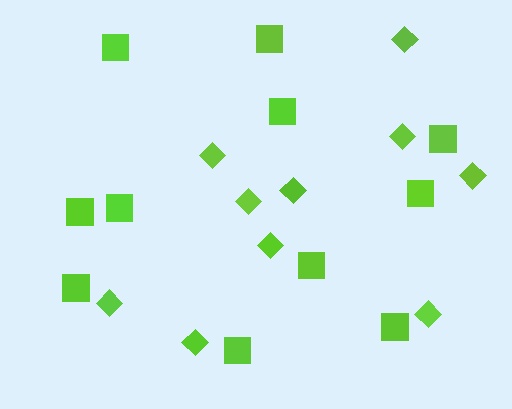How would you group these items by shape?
There are 2 groups: one group of squares (11) and one group of diamonds (10).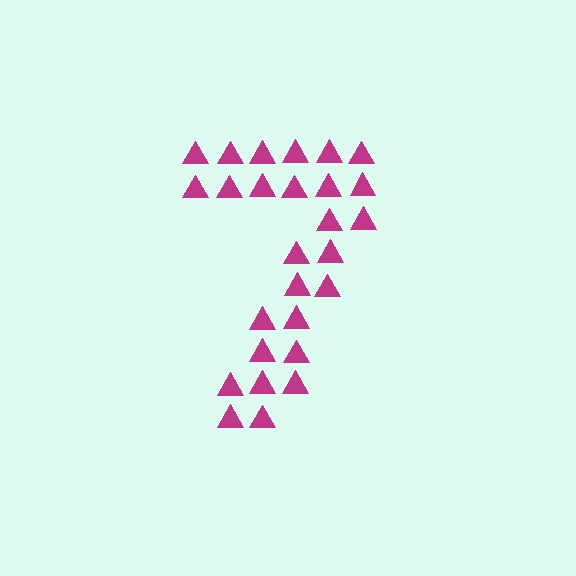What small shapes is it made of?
It is made of small triangles.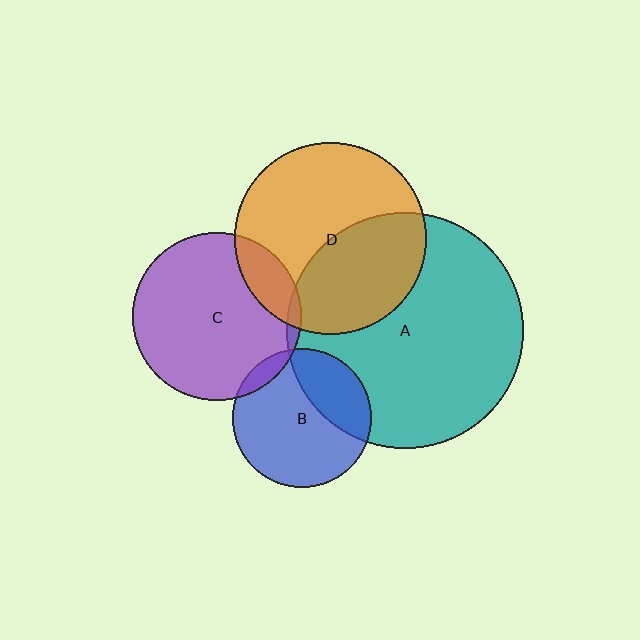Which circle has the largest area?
Circle A (teal).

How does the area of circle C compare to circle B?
Approximately 1.5 times.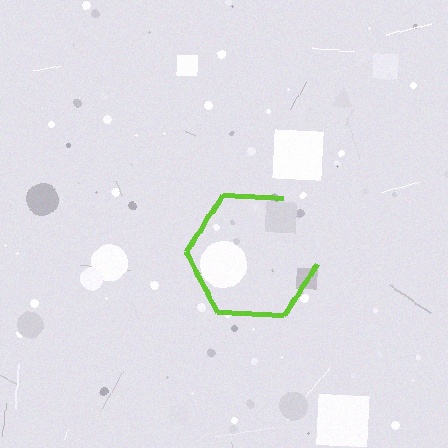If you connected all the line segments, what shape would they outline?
They would outline a hexagon.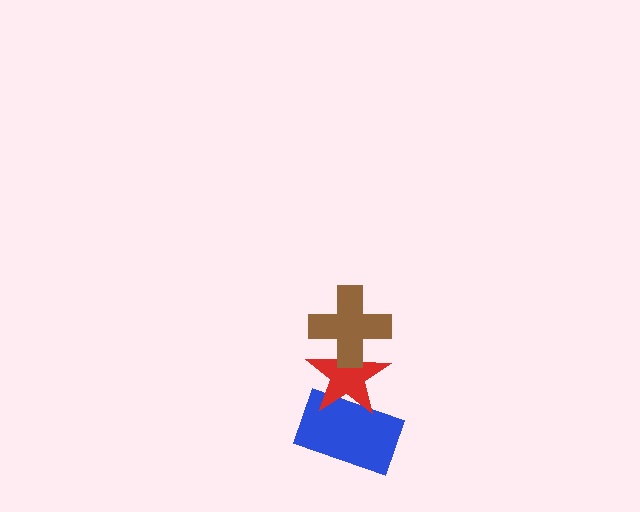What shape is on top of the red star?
The brown cross is on top of the red star.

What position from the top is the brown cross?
The brown cross is 1st from the top.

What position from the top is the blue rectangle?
The blue rectangle is 3rd from the top.